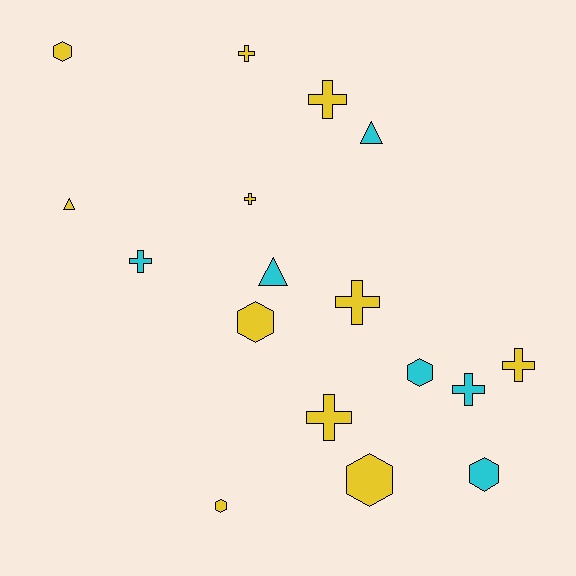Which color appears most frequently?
Yellow, with 11 objects.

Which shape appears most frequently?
Cross, with 8 objects.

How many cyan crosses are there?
There are 2 cyan crosses.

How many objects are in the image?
There are 17 objects.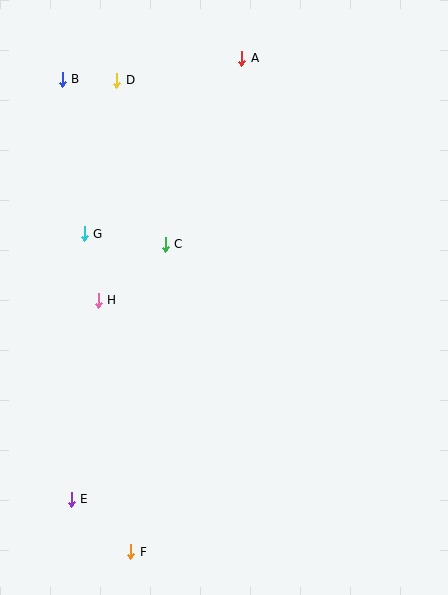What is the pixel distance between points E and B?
The distance between E and B is 420 pixels.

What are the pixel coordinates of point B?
Point B is at (62, 79).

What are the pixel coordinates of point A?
Point A is at (242, 58).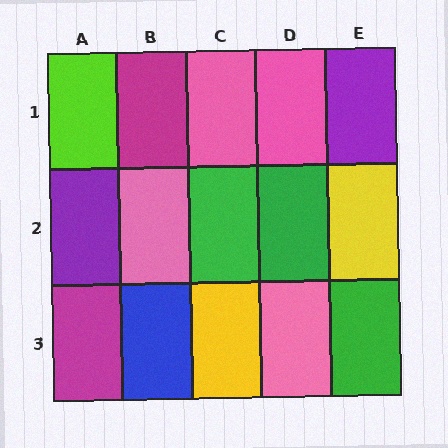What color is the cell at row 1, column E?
Purple.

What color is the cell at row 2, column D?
Green.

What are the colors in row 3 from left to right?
Magenta, blue, yellow, pink, green.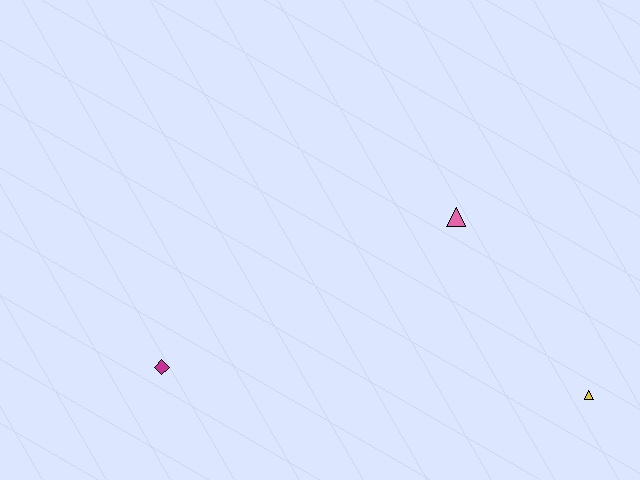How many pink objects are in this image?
There is 1 pink object.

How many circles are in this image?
There are no circles.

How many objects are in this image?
There are 3 objects.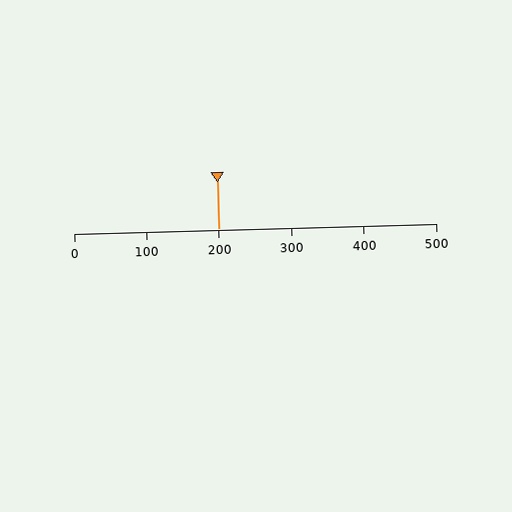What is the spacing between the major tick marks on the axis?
The major ticks are spaced 100 apart.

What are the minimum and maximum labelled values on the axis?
The axis runs from 0 to 500.